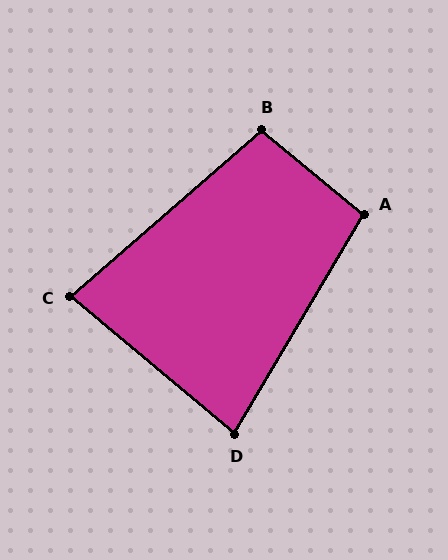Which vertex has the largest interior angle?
B, at approximately 99 degrees.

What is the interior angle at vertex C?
Approximately 81 degrees (acute).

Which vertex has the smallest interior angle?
D, at approximately 81 degrees.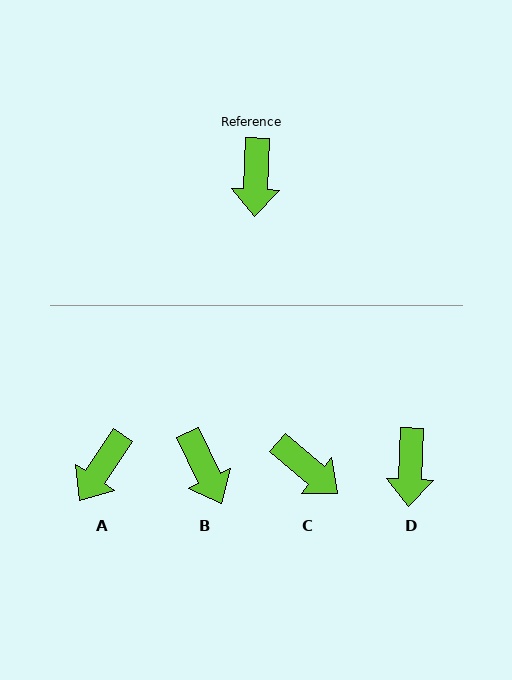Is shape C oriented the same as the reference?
No, it is off by about 52 degrees.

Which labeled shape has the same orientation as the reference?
D.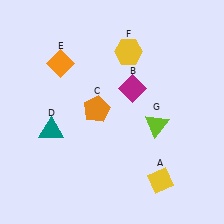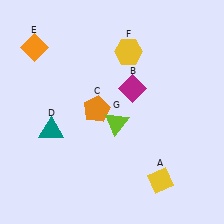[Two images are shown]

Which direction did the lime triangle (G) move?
The lime triangle (G) moved left.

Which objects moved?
The objects that moved are: the orange diamond (E), the lime triangle (G).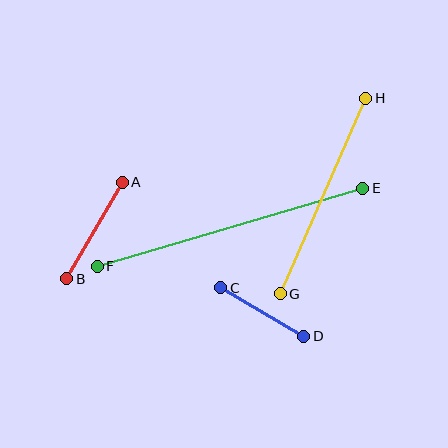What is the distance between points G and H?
The distance is approximately 213 pixels.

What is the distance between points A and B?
The distance is approximately 111 pixels.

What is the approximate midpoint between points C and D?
The midpoint is at approximately (262, 312) pixels.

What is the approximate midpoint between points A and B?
The midpoint is at approximately (95, 231) pixels.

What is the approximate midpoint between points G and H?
The midpoint is at approximately (323, 196) pixels.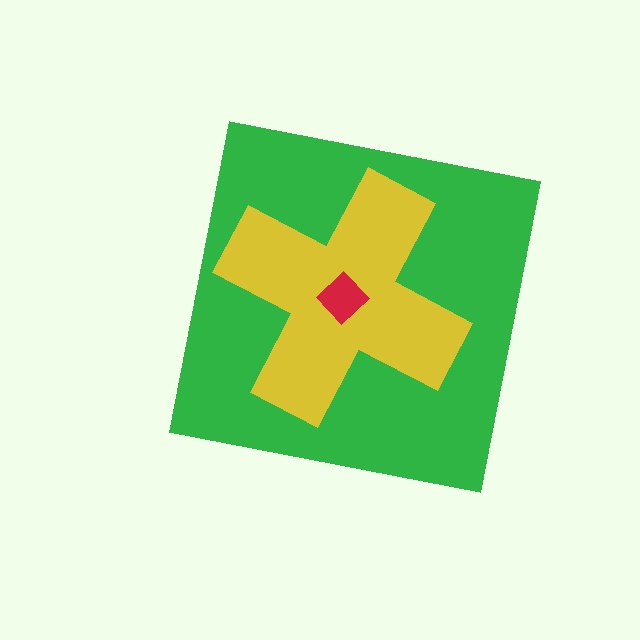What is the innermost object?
The red diamond.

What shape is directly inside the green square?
The yellow cross.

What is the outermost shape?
The green square.